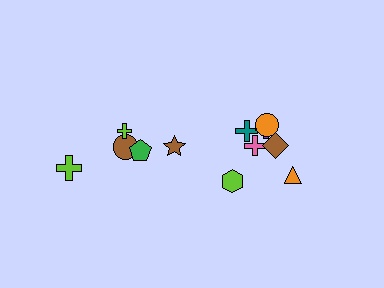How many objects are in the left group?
There are 5 objects.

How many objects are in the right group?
There are 7 objects.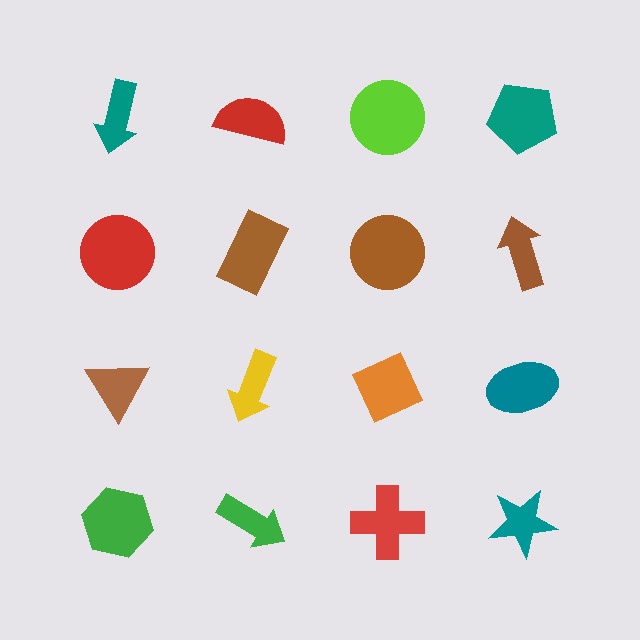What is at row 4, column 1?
A green hexagon.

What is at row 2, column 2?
A brown rectangle.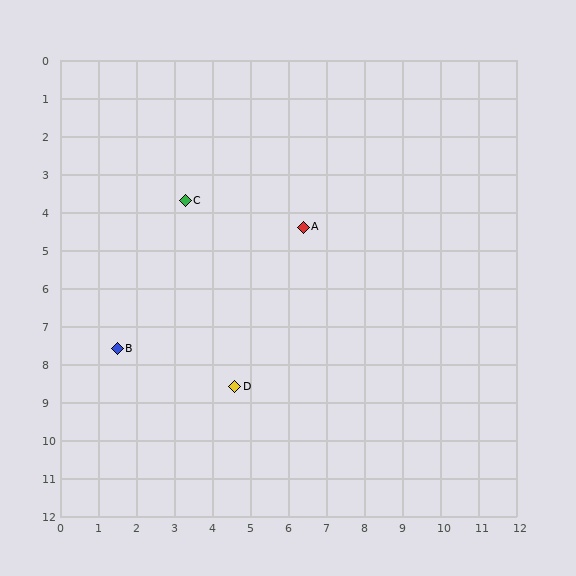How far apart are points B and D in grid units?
Points B and D are about 3.3 grid units apart.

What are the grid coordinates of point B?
Point B is at approximately (1.5, 7.6).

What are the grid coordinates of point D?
Point D is at approximately (4.6, 8.6).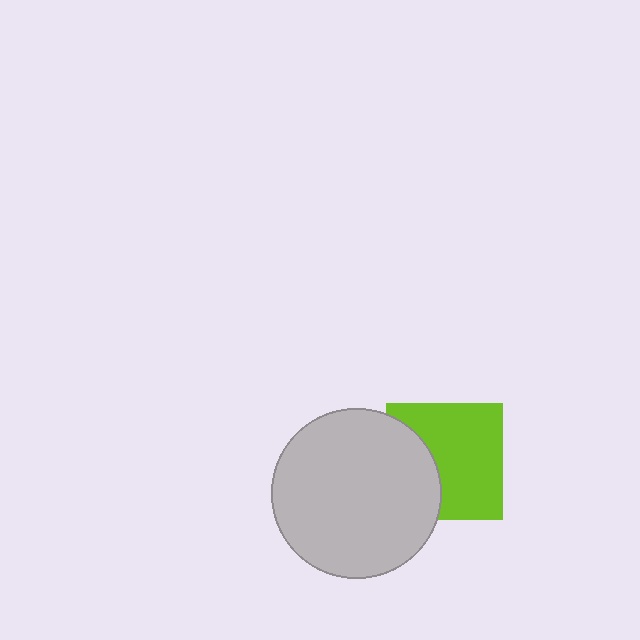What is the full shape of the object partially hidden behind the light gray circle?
The partially hidden object is a lime square.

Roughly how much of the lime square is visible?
Most of it is visible (roughly 65%).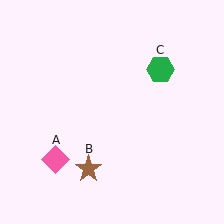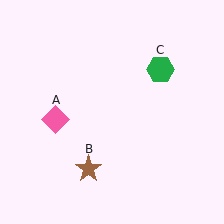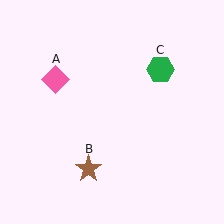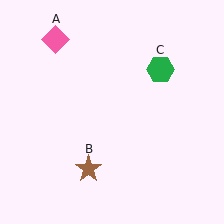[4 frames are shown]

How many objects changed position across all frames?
1 object changed position: pink diamond (object A).